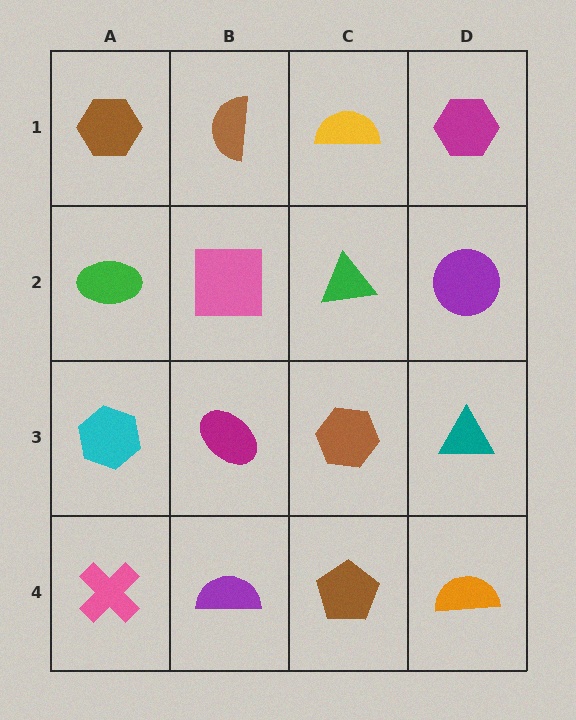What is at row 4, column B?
A purple semicircle.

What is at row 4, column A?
A pink cross.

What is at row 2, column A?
A green ellipse.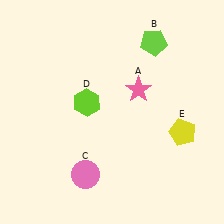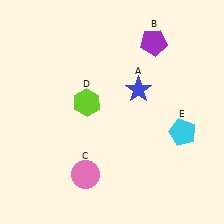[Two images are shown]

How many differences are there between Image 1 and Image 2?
There are 3 differences between the two images.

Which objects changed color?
A changed from pink to blue. B changed from lime to purple. E changed from yellow to cyan.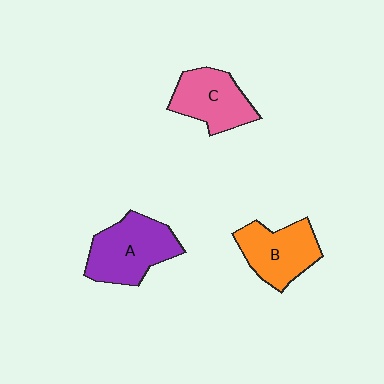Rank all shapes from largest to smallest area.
From largest to smallest: A (purple), B (orange), C (pink).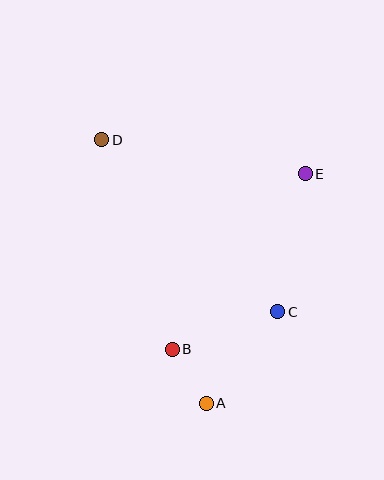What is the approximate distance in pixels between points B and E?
The distance between B and E is approximately 220 pixels.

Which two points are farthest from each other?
Points A and D are farthest from each other.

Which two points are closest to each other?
Points A and B are closest to each other.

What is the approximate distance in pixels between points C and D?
The distance between C and D is approximately 246 pixels.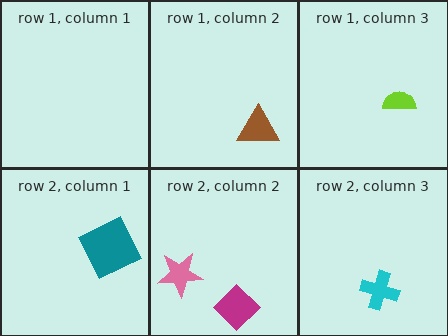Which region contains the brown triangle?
The row 1, column 2 region.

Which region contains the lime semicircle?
The row 1, column 3 region.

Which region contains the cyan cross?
The row 2, column 3 region.